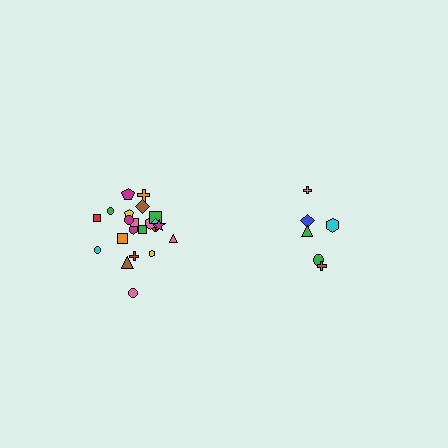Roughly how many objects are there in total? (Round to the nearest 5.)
Roughly 30 objects in total.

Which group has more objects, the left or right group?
The left group.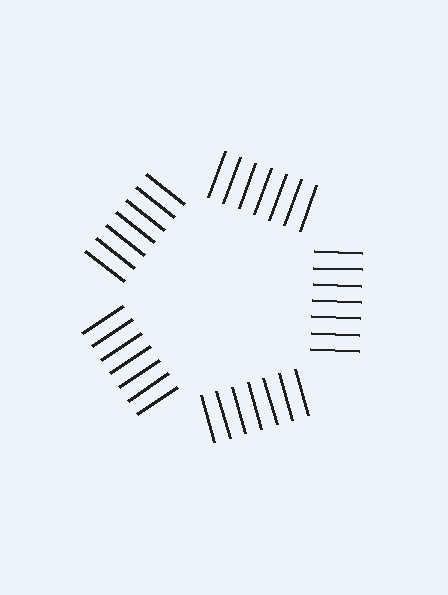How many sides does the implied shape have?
5 sides — the line-ends trace a pentagon.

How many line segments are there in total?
35 — 7 along each of the 5 edges.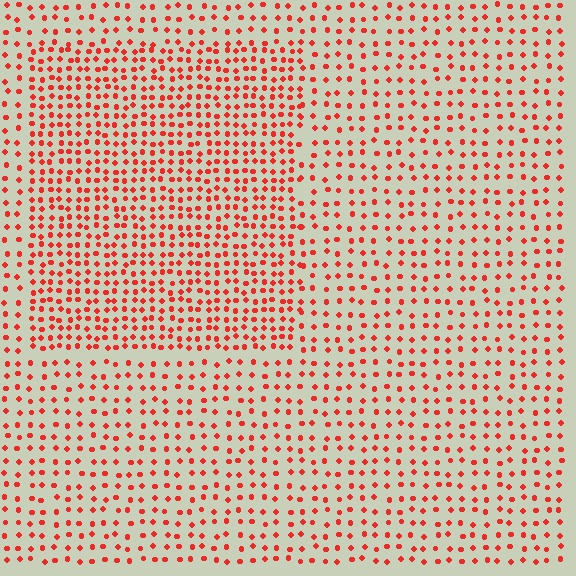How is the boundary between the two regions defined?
The boundary is defined by a change in element density (approximately 1.8x ratio). All elements are the same color, size, and shape.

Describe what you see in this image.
The image contains small red elements arranged at two different densities. A rectangle-shaped region is visible where the elements are more densely packed than the surrounding area.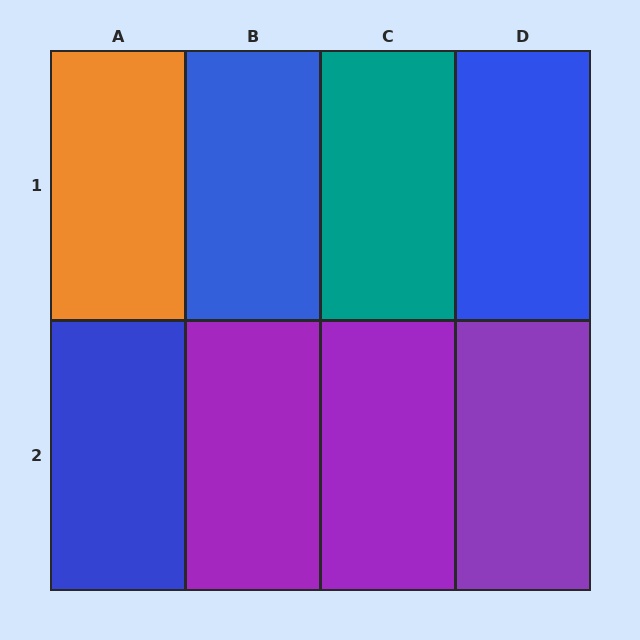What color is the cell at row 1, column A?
Orange.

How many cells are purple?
3 cells are purple.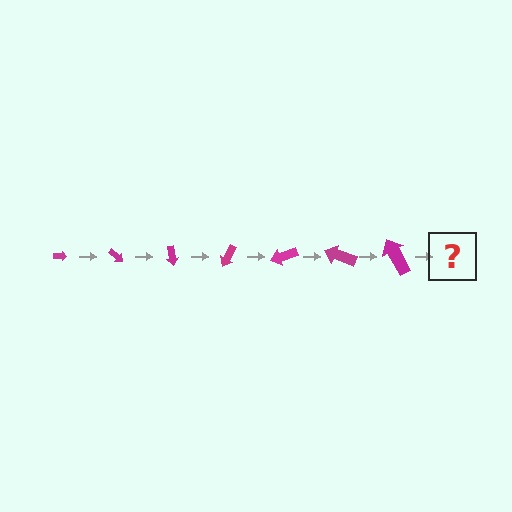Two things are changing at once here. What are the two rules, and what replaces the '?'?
The two rules are that the arrow grows larger each step and it rotates 40 degrees each step. The '?' should be an arrow, larger than the previous one and rotated 280 degrees from the start.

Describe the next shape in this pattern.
It should be an arrow, larger than the previous one and rotated 280 degrees from the start.